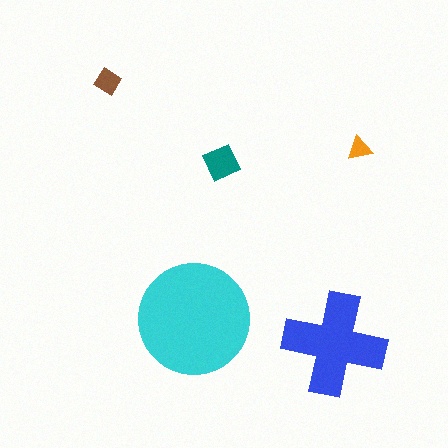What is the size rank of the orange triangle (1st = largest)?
5th.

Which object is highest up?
The brown diamond is topmost.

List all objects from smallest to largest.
The orange triangle, the brown diamond, the teal square, the blue cross, the cyan circle.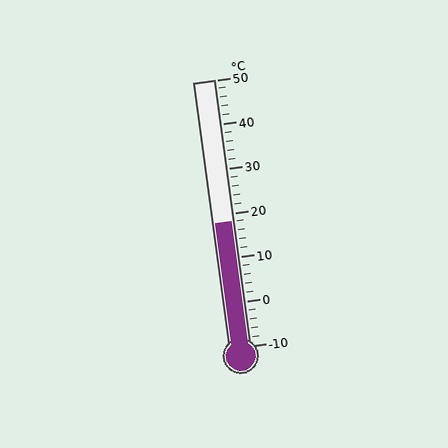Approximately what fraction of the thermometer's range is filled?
The thermometer is filled to approximately 45% of its range.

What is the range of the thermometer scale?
The thermometer scale ranges from -10°C to 50°C.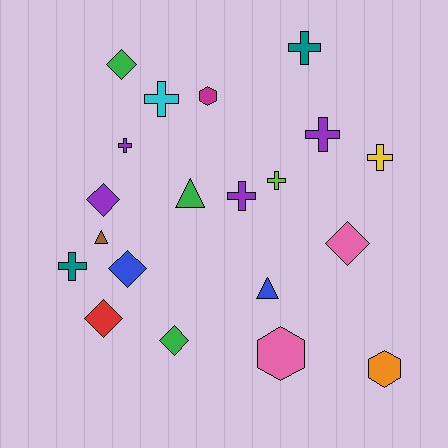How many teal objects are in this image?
There are 2 teal objects.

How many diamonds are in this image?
There are 6 diamonds.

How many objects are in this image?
There are 20 objects.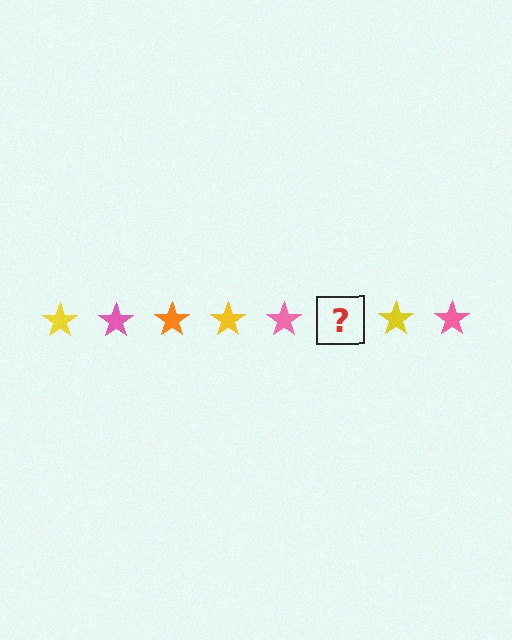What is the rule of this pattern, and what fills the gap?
The rule is that the pattern cycles through yellow, pink, orange stars. The gap should be filled with an orange star.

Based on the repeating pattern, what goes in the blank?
The blank should be an orange star.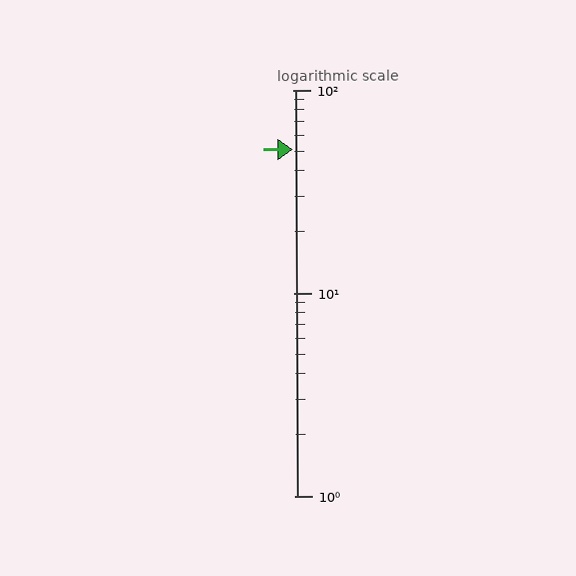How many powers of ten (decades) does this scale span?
The scale spans 2 decades, from 1 to 100.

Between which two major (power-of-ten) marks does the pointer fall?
The pointer is between 10 and 100.